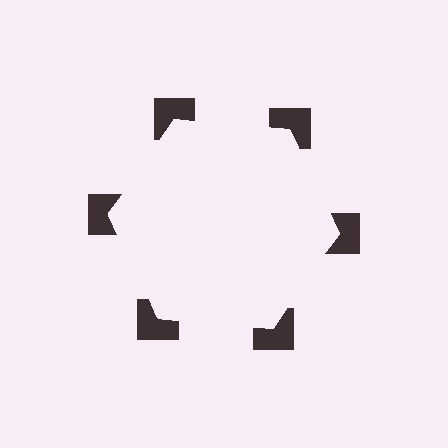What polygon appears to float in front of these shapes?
An illusory hexagon — its edges are inferred from the aligned wedge cuts in the notched squares, not physically drawn.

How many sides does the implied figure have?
6 sides.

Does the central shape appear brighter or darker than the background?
It typically appears slightly brighter than the background, even though no actual brightness change is drawn.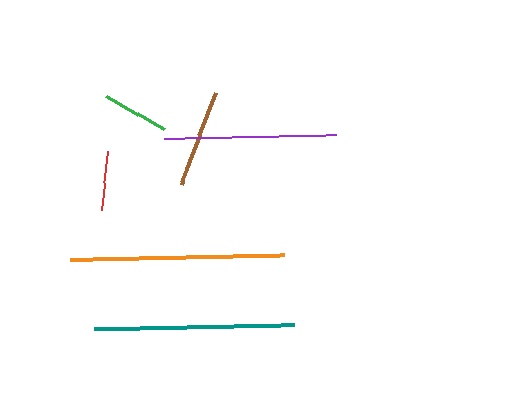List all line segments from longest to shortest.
From longest to shortest: orange, teal, purple, brown, green, red.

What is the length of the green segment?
The green segment is approximately 67 pixels long.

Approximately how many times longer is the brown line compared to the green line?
The brown line is approximately 1.4 times the length of the green line.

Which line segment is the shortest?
The red line is the shortest at approximately 60 pixels.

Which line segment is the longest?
The orange line is the longest at approximately 214 pixels.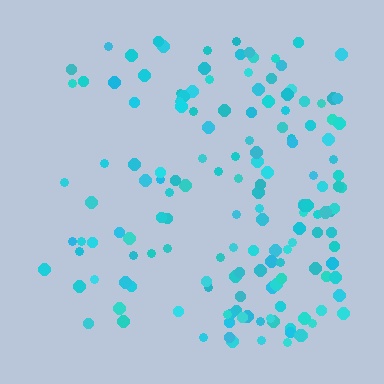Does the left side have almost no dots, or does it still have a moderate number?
Still a moderate number, just noticeably fewer than the right.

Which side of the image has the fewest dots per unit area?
The left.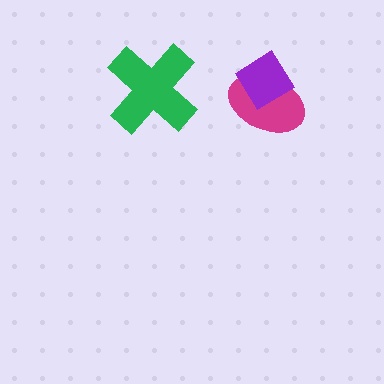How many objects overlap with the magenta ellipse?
1 object overlaps with the magenta ellipse.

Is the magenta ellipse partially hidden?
Yes, it is partially covered by another shape.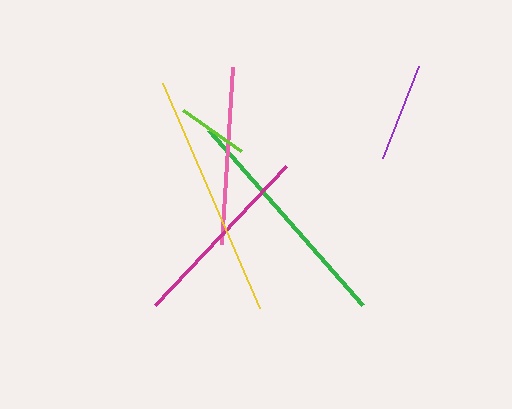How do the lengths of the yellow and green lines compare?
The yellow and green lines are approximately the same length.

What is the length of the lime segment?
The lime segment is approximately 72 pixels long.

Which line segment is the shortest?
The lime line is the shortest at approximately 72 pixels.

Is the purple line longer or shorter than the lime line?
The purple line is longer than the lime line.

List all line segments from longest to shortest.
From longest to shortest: yellow, green, magenta, pink, purple, lime.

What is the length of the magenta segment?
The magenta segment is approximately 191 pixels long.